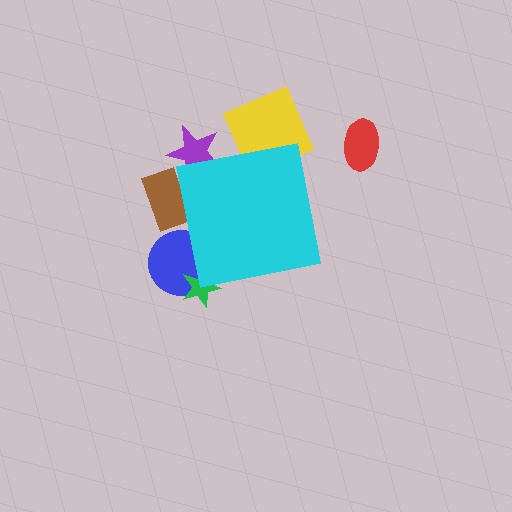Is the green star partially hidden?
Yes, the green star is partially hidden behind the cyan square.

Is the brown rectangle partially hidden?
Yes, the brown rectangle is partially hidden behind the cyan square.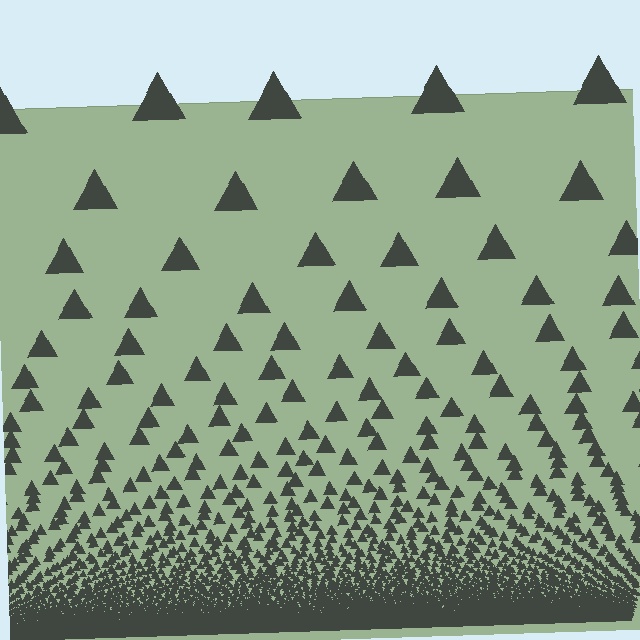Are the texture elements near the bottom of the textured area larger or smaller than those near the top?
Smaller. The gradient is inverted — elements near the bottom are smaller and denser.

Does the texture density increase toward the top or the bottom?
Density increases toward the bottom.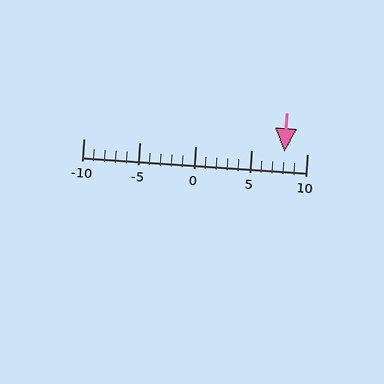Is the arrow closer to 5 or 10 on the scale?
The arrow is closer to 10.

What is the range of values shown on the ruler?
The ruler shows values from -10 to 10.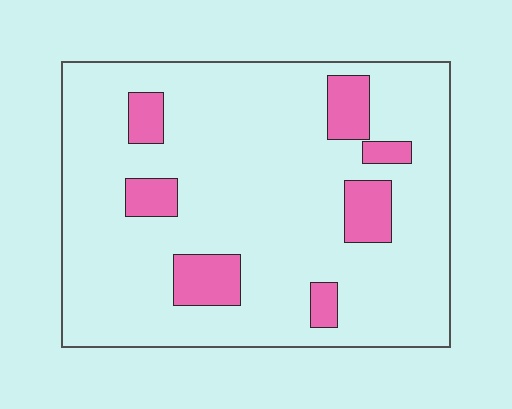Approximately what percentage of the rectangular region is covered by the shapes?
Approximately 15%.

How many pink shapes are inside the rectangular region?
7.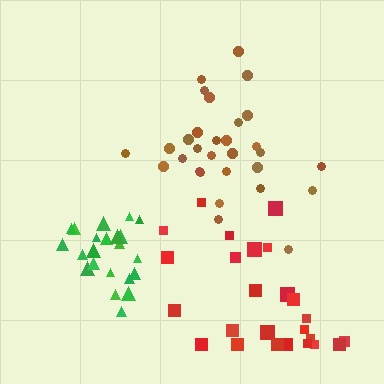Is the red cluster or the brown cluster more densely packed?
Brown.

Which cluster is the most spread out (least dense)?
Red.